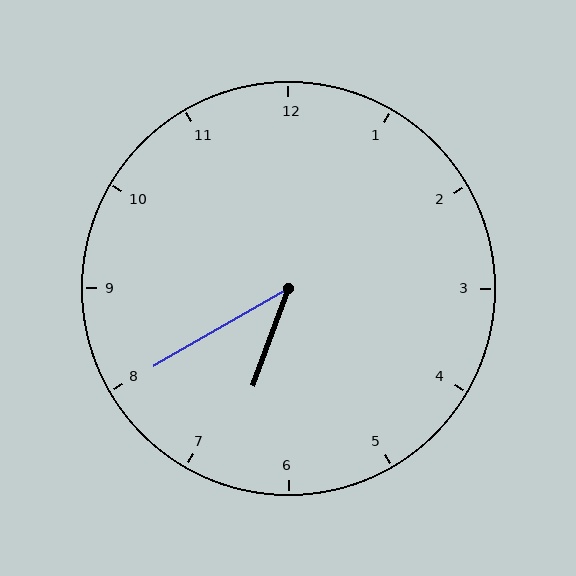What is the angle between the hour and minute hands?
Approximately 40 degrees.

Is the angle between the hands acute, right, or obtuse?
It is acute.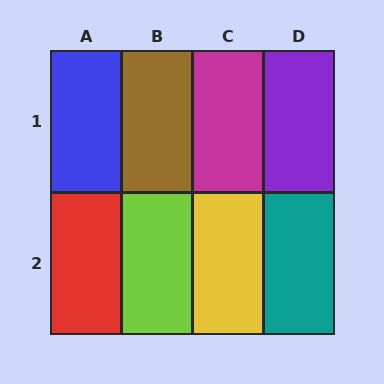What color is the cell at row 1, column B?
Brown.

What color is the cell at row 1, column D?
Purple.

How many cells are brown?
1 cell is brown.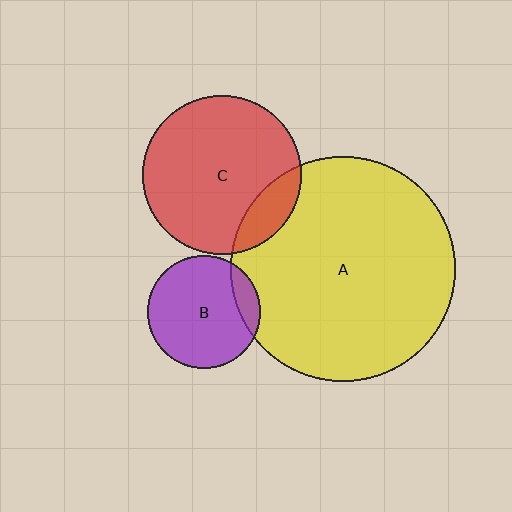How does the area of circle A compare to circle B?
Approximately 4.0 times.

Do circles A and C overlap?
Yes.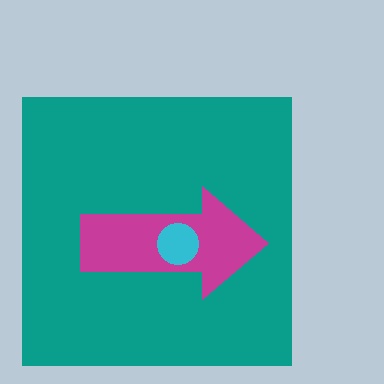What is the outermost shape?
The teal square.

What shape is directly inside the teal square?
The magenta arrow.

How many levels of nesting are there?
3.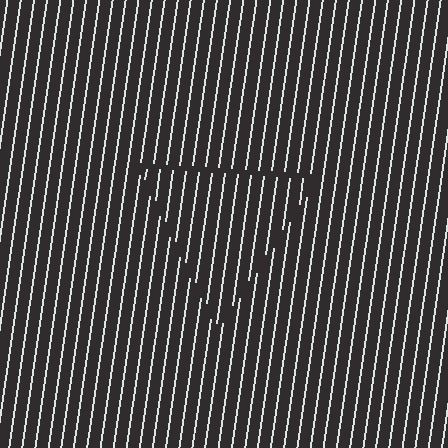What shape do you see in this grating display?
An illusory triangle. The interior of the shape contains the same grating, shifted by half a period — the contour is defined by the phase discontinuity where line-ends from the inner and outer gratings abut.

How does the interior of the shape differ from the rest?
The interior of the shape contains the same grating, shifted by half a period — the contour is defined by the phase discontinuity where line-ends from the inner and outer gratings abut.